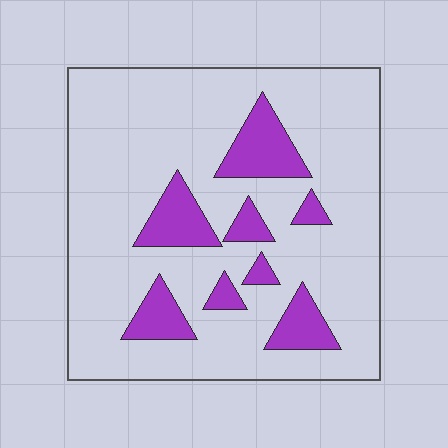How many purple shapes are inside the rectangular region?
8.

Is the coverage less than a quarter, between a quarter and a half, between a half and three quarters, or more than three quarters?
Less than a quarter.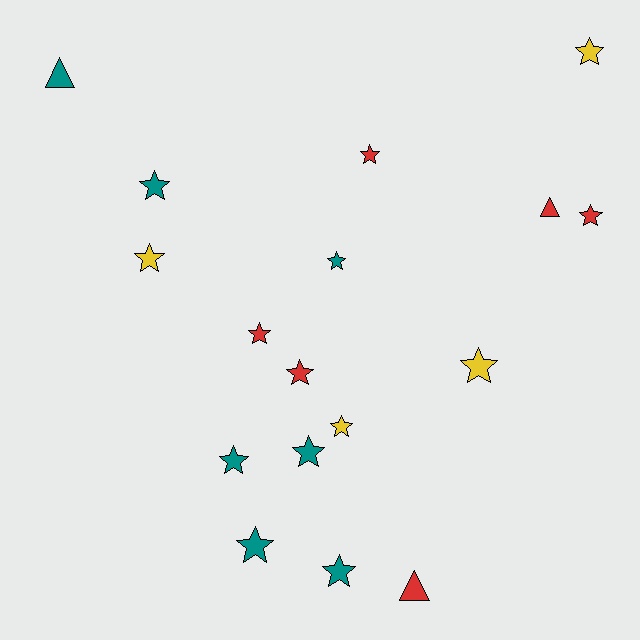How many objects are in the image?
There are 17 objects.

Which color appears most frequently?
Teal, with 7 objects.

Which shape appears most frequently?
Star, with 14 objects.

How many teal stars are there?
There are 6 teal stars.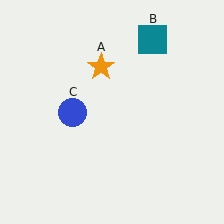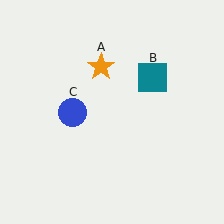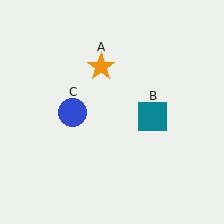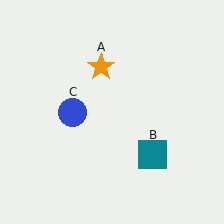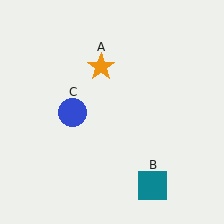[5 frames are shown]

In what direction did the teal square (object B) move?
The teal square (object B) moved down.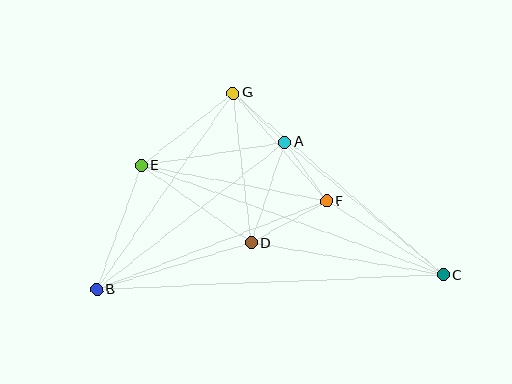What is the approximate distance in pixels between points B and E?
The distance between B and E is approximately 132 pixels.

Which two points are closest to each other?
Points A and G are closest to each other.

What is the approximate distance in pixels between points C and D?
The distance between C and D is approximately 195 pixels.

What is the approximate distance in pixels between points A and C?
The distance between A and C is approximately 207 pixels.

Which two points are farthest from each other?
Points B and C are farthest from each other.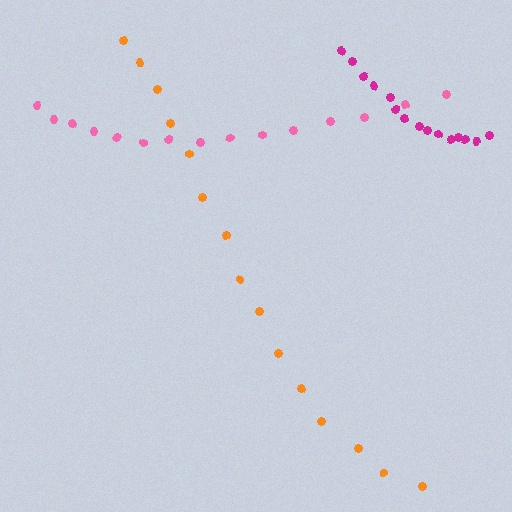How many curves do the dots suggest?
There are 3 distinct paths.